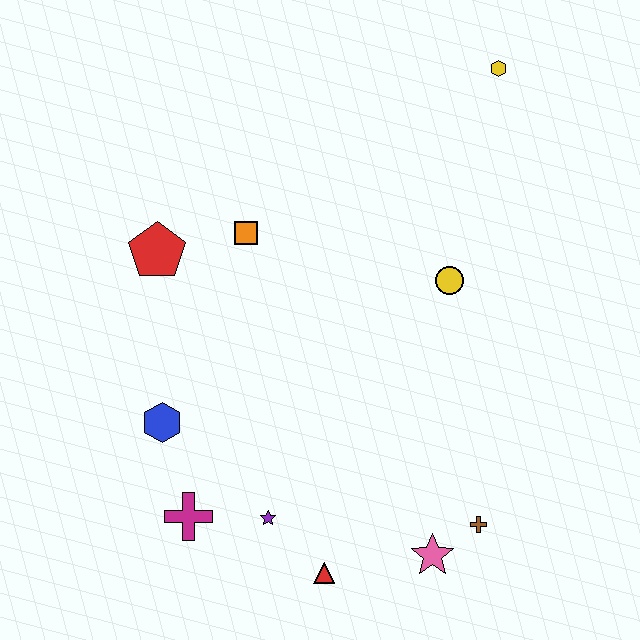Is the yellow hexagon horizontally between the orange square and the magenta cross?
No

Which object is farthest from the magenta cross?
The yellow hexagon is farthest from the magenta cross.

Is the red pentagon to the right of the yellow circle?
No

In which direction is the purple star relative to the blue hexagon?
The purple star is to the right of the blue hexagon.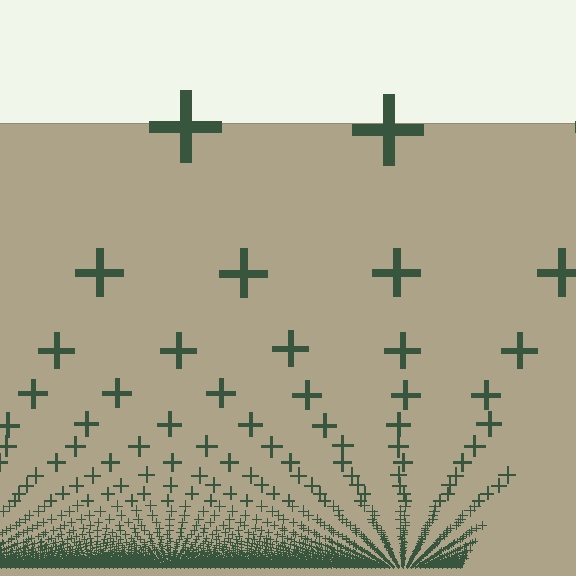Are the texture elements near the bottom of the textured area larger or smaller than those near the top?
Smaller. The gradient is inverted — elements near the bottom are smaller and denser.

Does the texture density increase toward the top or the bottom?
Density increases toward the bottom.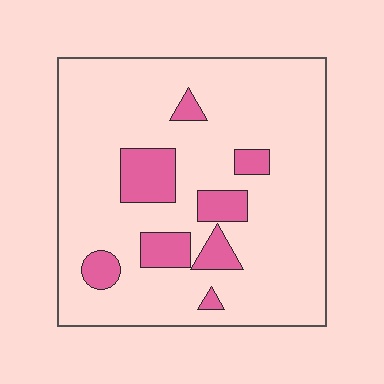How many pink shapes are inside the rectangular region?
8.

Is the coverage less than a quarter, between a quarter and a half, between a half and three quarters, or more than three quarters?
Less than a quarter.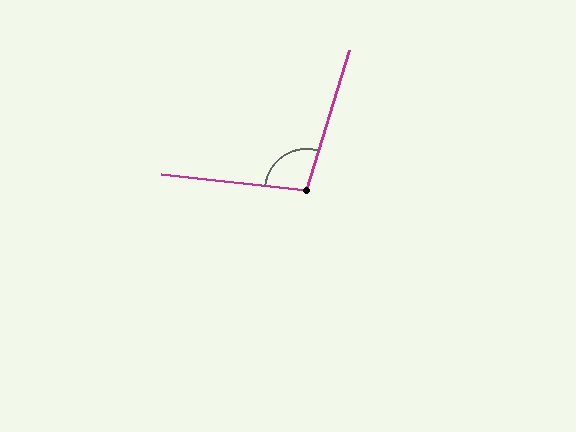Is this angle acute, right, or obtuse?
It is obtuse.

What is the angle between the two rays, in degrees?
Approximately 101 degrees.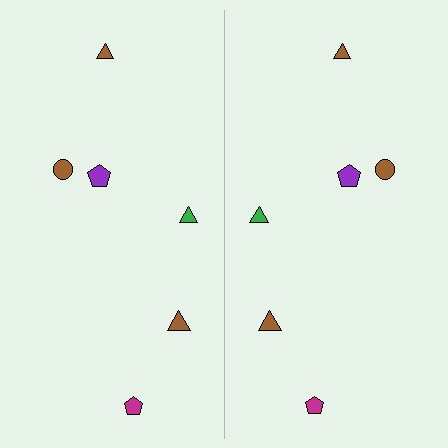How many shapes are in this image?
There are 12 shapes in this image.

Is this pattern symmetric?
Yes, this pattern has bilateral (reflection) symmetry.